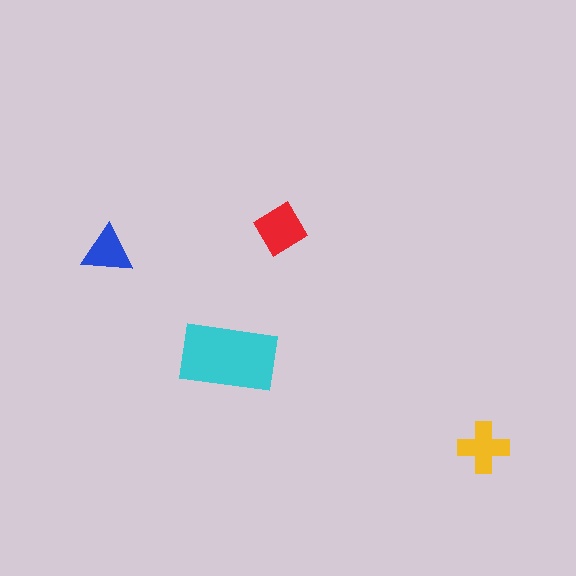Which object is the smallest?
The blue triangle.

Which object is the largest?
The cyan rectangle.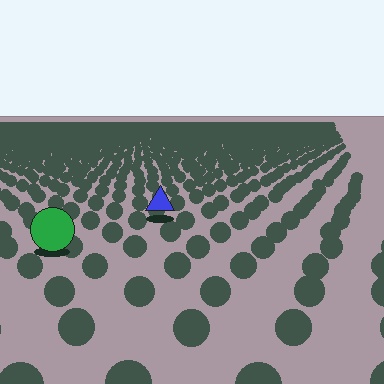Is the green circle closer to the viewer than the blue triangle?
Yes. The green circle is closer — you can tell from the texture gradient: the ground texture is coarser near it.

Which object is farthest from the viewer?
The blue triangle is farthest from the viewer. It appears smaller and the ground texture around it is denser.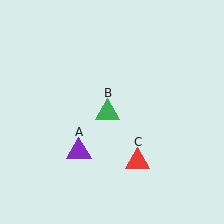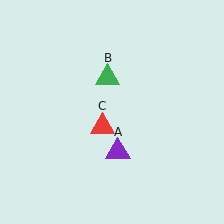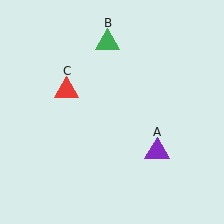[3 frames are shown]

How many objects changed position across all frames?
3 objects changed position: purple triangle (object A), green triangle (object B), red triangle (object C).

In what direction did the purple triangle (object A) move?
The purple triangle (object A) moved right.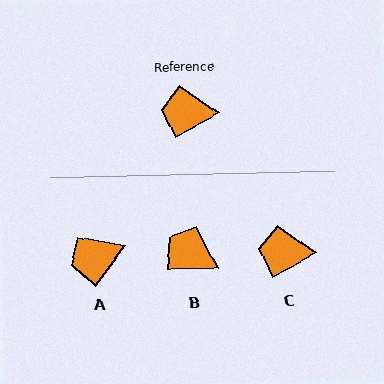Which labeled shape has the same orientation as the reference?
C.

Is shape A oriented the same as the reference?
No, it is off by about 24 degrees.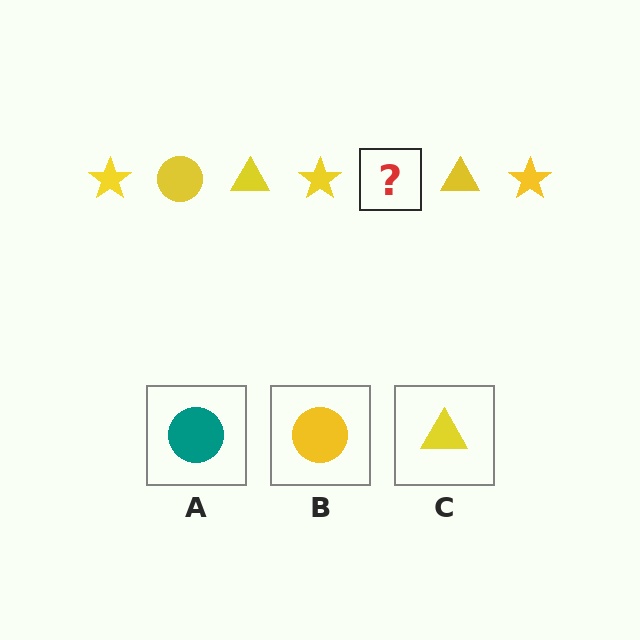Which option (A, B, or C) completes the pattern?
B.